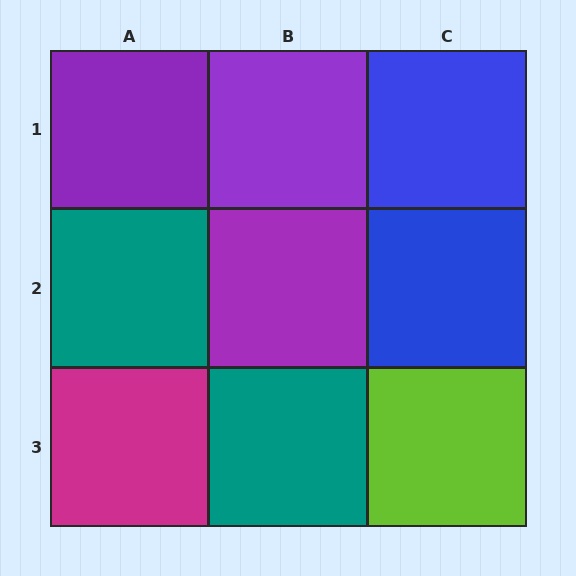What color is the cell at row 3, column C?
Lime.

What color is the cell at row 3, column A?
Magenta.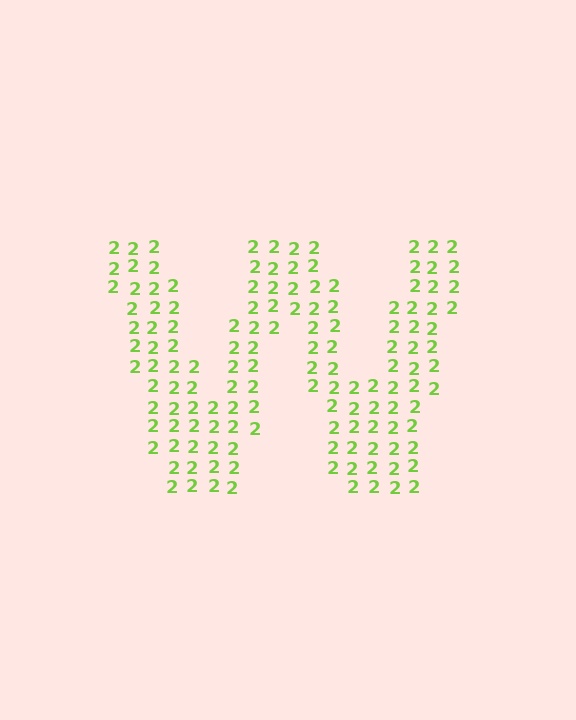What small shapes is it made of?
It is made of small digit 2's.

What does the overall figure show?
The overall figure shows the letter W.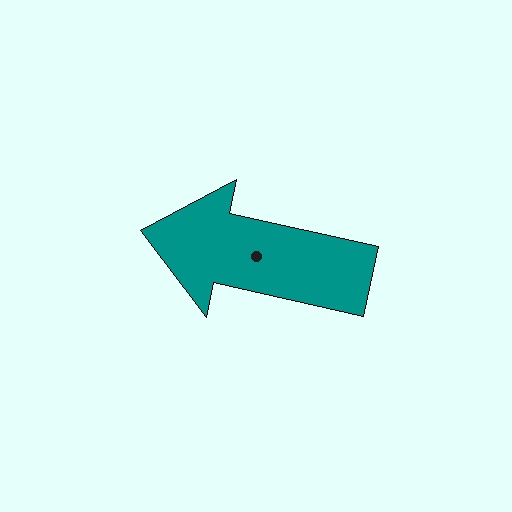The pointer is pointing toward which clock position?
Roughly 9 o'clock.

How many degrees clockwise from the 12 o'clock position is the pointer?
Approximately 282 degrees.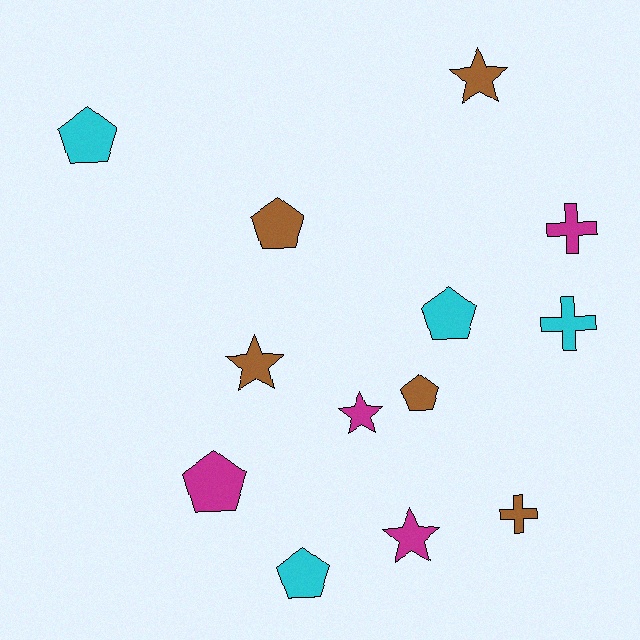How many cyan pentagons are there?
There are 3 cyan pentagons.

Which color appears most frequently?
Brown, with 5 objects.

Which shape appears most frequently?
Pentagon, with 6 objects.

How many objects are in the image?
There are 13 objects.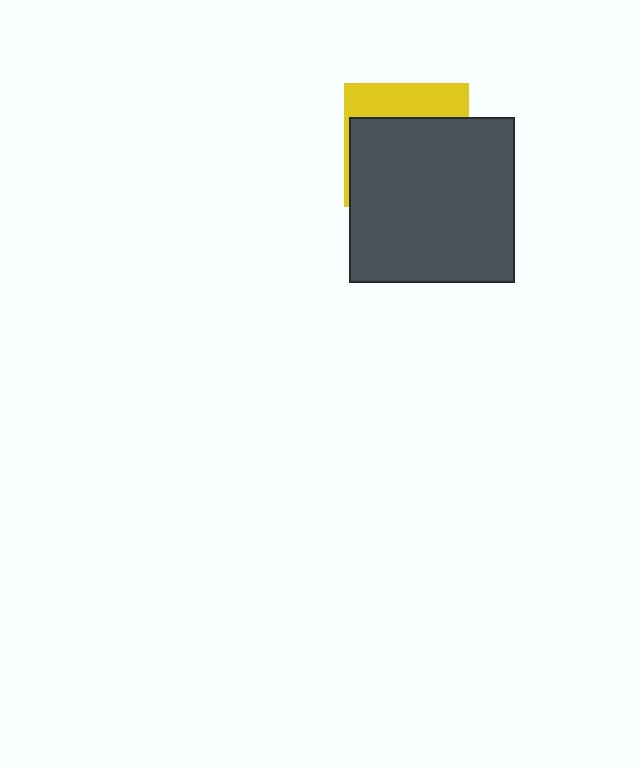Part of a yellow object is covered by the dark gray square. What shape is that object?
It is a square.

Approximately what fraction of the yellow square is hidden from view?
Roughly 69% of the yellow square is hidden behind the dark gray square.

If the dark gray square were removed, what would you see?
You would see the complete yellow square.